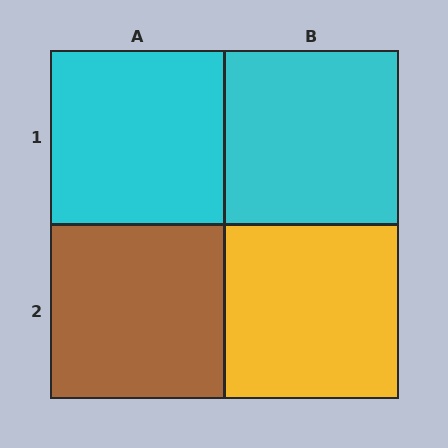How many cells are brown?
1 cell is brown.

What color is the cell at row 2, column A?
Brown.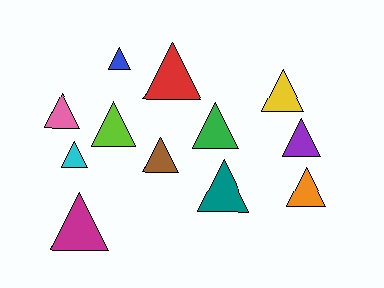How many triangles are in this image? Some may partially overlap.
There are 12 triangles.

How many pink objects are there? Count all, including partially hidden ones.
There is 1 pink object.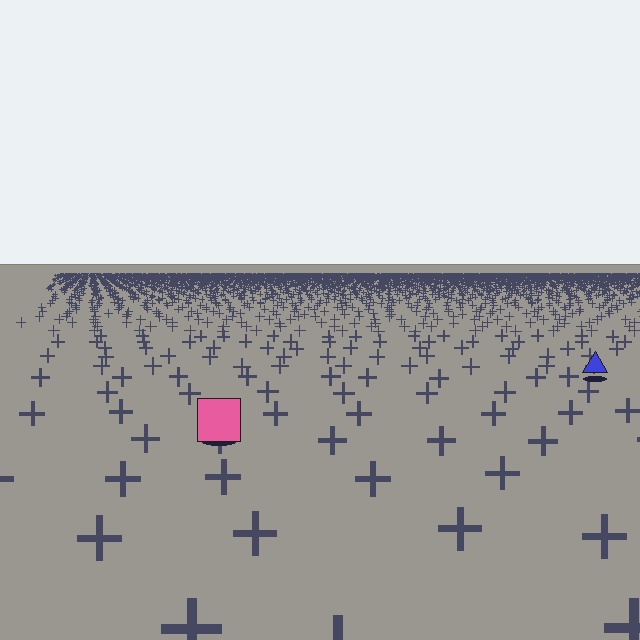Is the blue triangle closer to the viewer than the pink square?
No. The pink square is closer — you can tell from the texture gradient: the ground texture is coarser near it.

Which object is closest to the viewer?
The pink square is closest. The texture marks near it are larger and more spread out.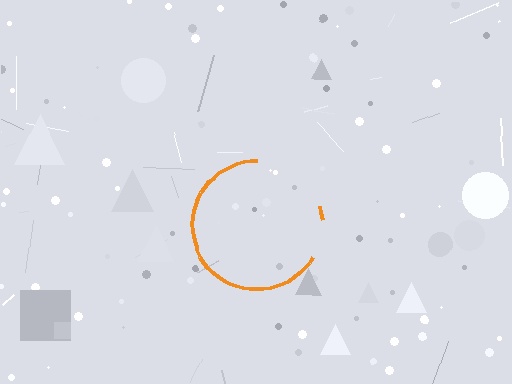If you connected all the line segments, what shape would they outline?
They would outline a circle.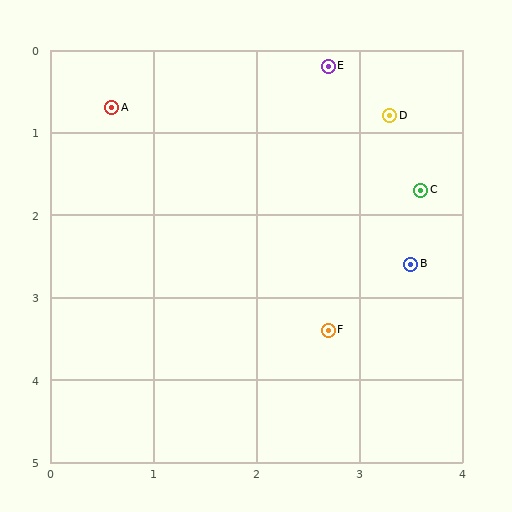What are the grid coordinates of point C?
Point C is at approximately (3.6, 1.7).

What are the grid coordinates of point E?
Point E is at approximately (2.7, 0.2).